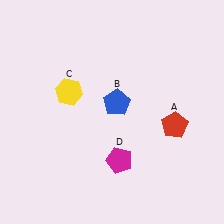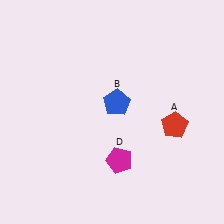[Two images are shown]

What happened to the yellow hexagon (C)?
The yellow hexagon (C) was removed in Image 2. It was in the top-left area of Image 1.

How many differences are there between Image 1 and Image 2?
There is 1 difference between the two images.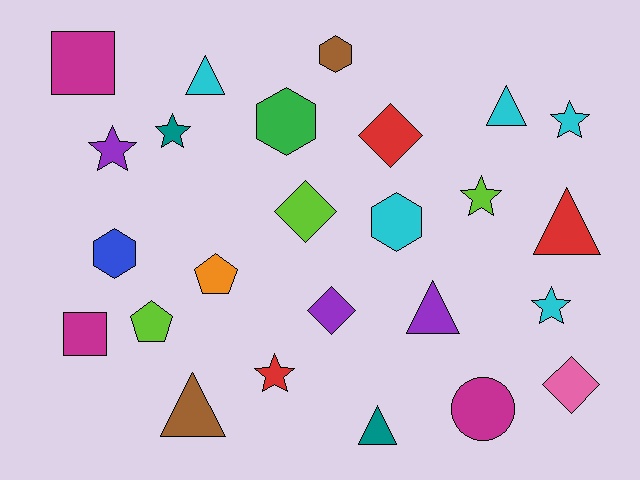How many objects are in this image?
There are 25 objects.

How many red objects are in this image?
There are 3 red objects.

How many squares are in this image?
There are 2 squares.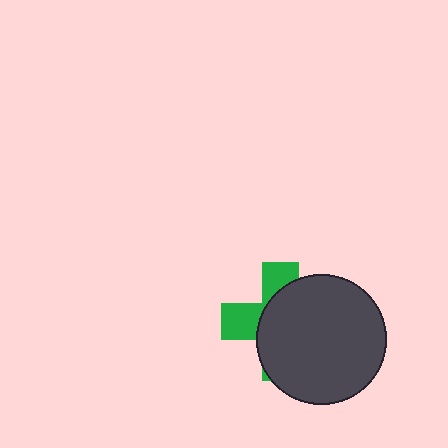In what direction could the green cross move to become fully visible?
The green cross could move left. That would shift it out from behind the dark gray circle entirely.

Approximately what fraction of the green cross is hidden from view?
Roughly 66% of the green cross is hidden behind the dark gray circle.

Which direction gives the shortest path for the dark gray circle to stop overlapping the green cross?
Moving right gives the shortest separation.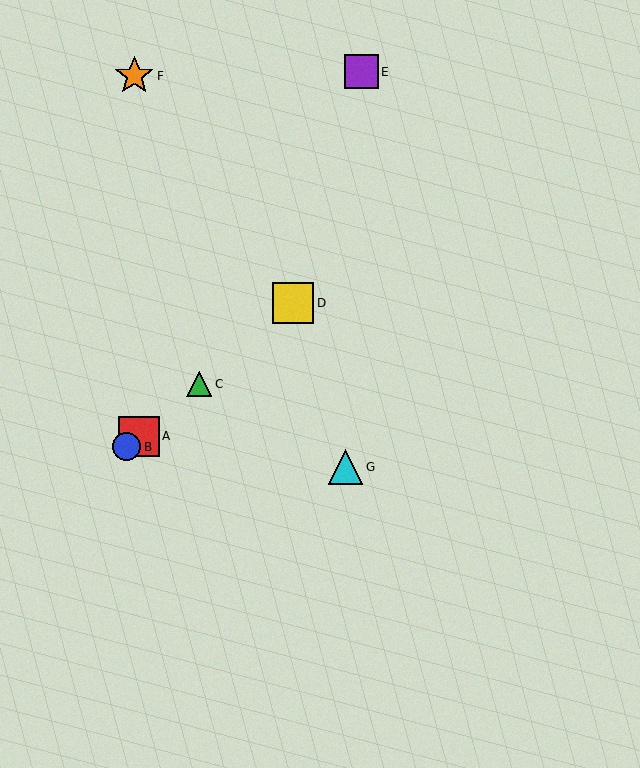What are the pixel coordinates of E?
Object E is at (361, 72).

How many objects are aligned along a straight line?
4 objects (A, B, C, D) are aligned along a straight line.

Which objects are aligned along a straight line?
Objects A, B, C, D are aligned along a straight line.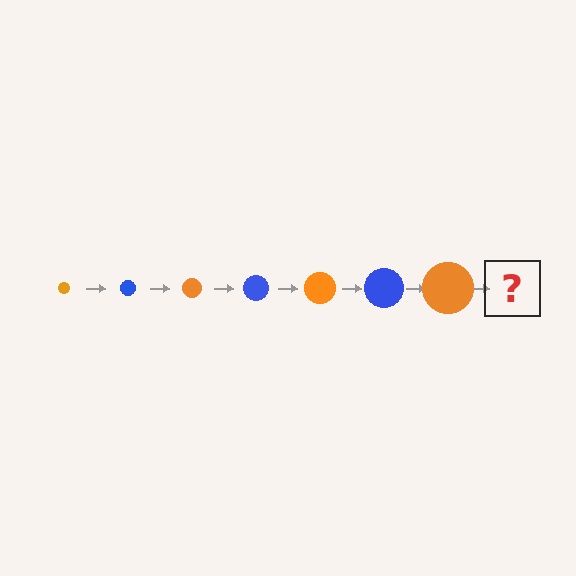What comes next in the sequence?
The next element should be a blue circle, larger than the previous one.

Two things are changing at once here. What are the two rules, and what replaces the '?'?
The two rules are that the circle grows larger each step and the color cycles through orange and blue. The '?' should be a blue circle, larger than the previous one.